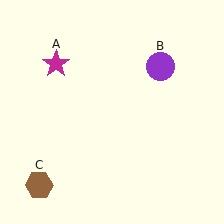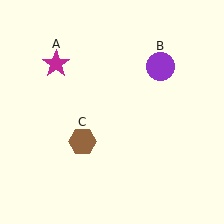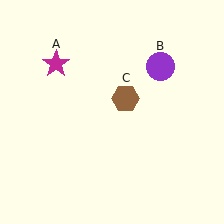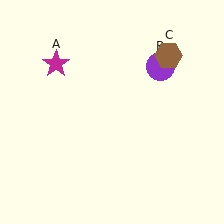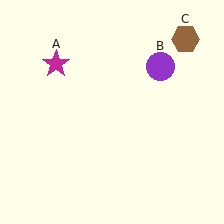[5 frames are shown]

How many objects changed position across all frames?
1 object changed position: brown hexagon (object C).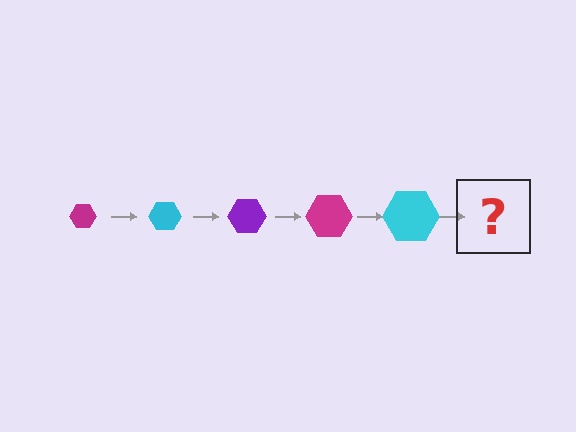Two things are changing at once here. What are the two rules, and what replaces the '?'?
The two rules are that the hexagon grows larger each step and the color cycles through magenta, cyan, and purple. The '?' should be a purple hexagon, larger than the previous one.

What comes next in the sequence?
The next element should be a purple hexagon, larger than the previous one.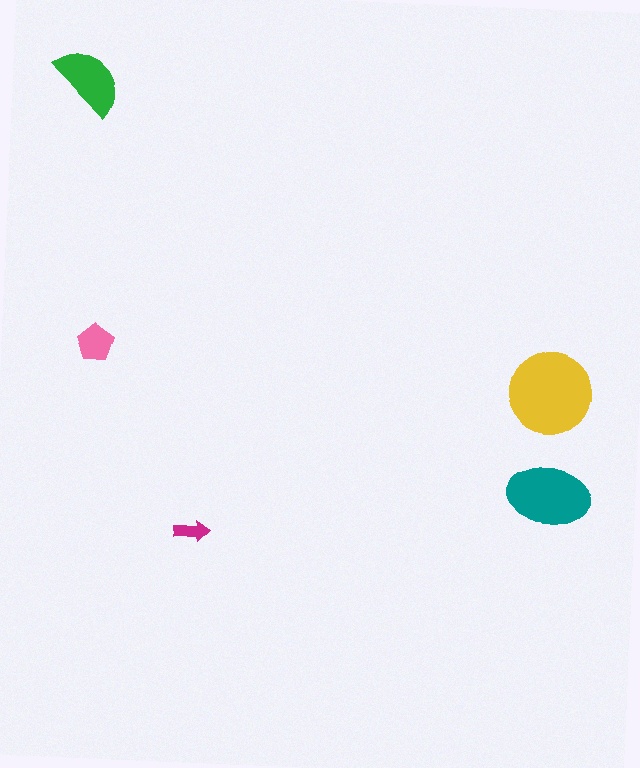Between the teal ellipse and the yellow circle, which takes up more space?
The yellow circle.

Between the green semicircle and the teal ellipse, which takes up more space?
The teal ellipse.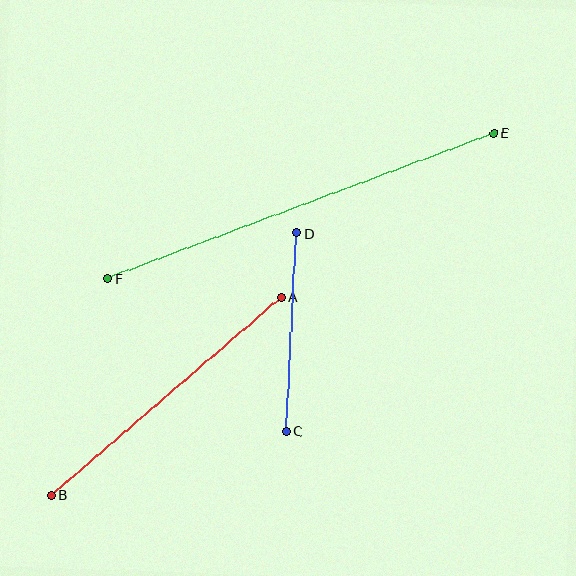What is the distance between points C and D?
The distance is approximately 198 pixels.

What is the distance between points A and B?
The distance is approximately 303 pixels.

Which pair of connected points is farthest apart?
Points E and F are farthest apart.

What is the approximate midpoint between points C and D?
The midpoint is at approximately (291, 332) pixels.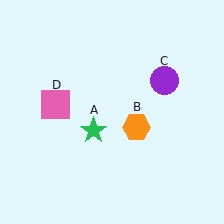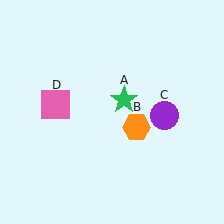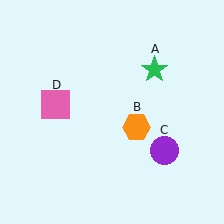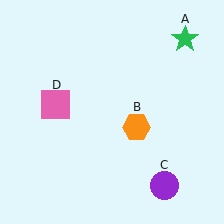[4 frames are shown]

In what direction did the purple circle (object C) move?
The purple circle (object C) moved down.